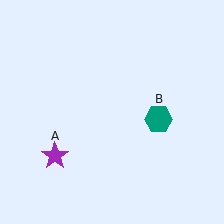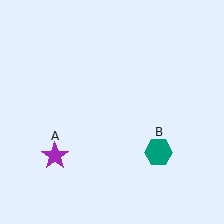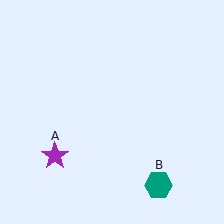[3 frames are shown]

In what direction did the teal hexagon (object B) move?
The teal hexagon (object B) moved down.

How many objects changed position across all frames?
1 object changed position: teal hexagon (object B).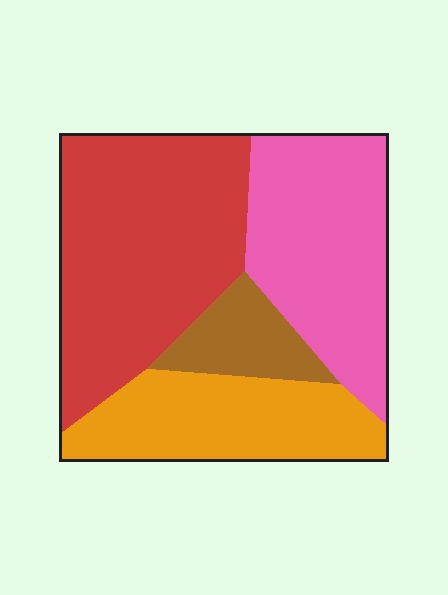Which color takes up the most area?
Red, at roughly 40%.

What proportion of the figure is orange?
Orange takes up less than a quarter of the figure.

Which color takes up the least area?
Brown, at roughly 10%.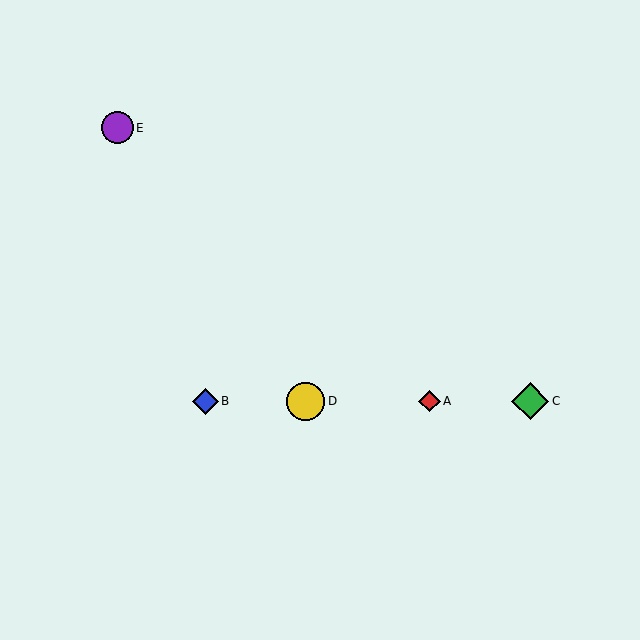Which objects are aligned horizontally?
Objects A, B, C, D are aligned horizontally.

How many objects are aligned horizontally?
4 objects (A, B, C, D) are aligned horizontally.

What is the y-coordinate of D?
Object D is at y≈401.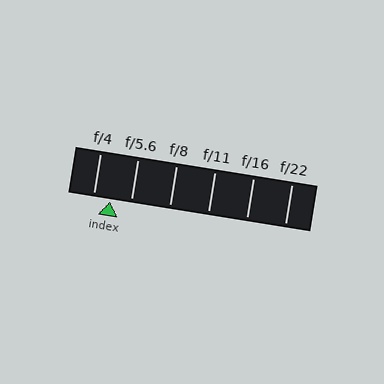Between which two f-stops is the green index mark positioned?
The index mark is between f/4 and f/5.6.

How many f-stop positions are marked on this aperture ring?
There are 6 f-stop positions marked.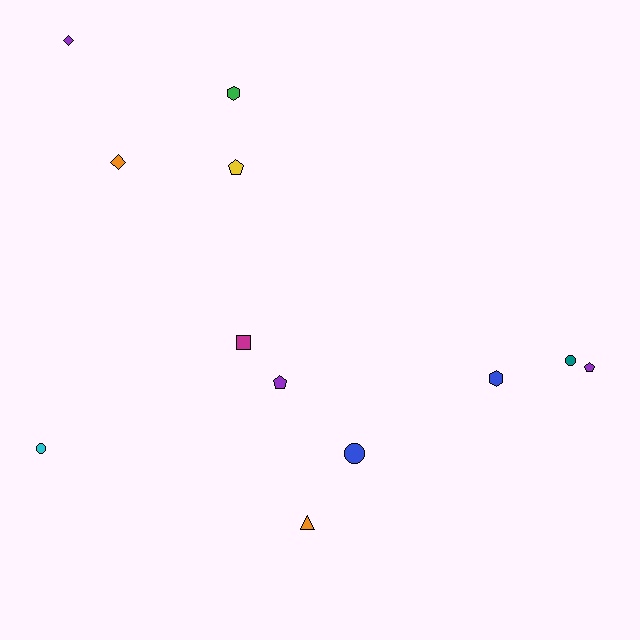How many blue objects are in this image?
There are 2 blue objects.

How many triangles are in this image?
There is 1 triangle.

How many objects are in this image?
There are 12 objects.